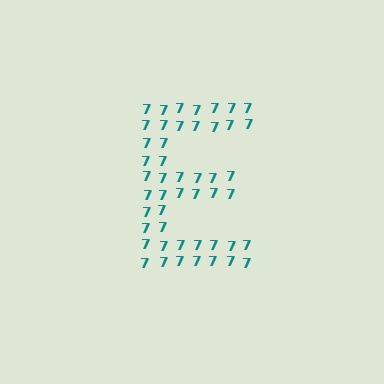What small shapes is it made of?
It is made of small digit 7's.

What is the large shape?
The large shape is the letter E.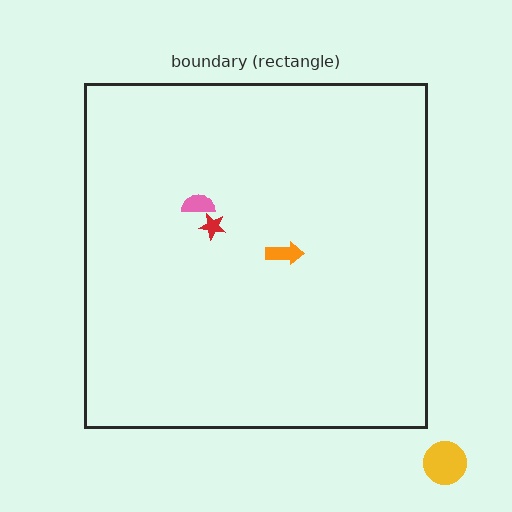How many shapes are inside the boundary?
3 inside, 1 outside.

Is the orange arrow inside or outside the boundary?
Inside.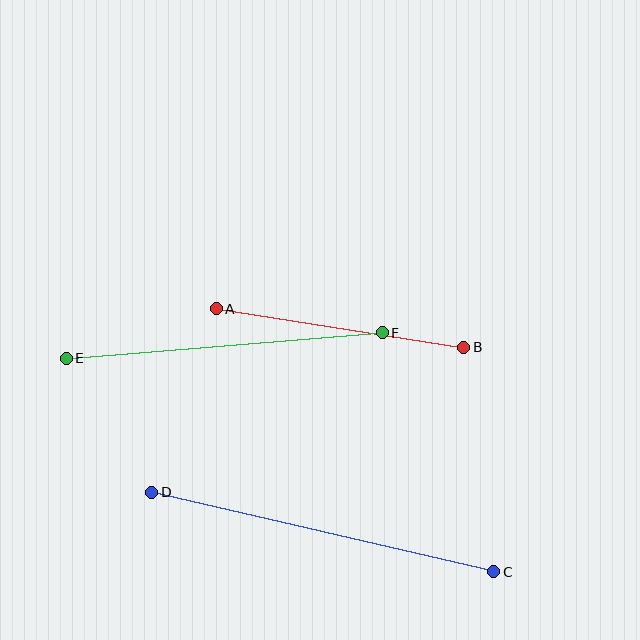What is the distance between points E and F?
The distance is approximately 317 pixels.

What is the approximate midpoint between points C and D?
The midpoint is at approximately (323, 532) pixels.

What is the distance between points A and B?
The distance is approximately 250 pixels.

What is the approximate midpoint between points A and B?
The midpoint is at approximately (340, 328) pixels.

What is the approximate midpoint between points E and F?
The midpoint is at approximately (224, 345) pixels.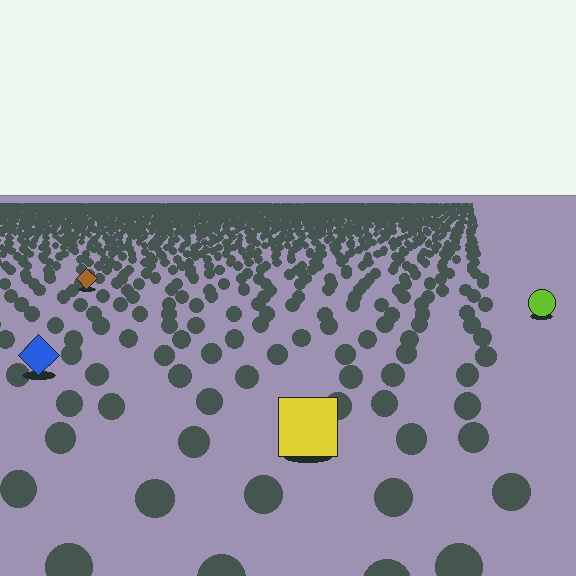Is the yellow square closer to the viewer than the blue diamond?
Yes. The yellow square is closer — you can tell from the texture gradient: the ground texture is coarser near it.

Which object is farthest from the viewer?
The brown diamond is farthest from the viewer. It appears smaller and the ground texture around it is denser.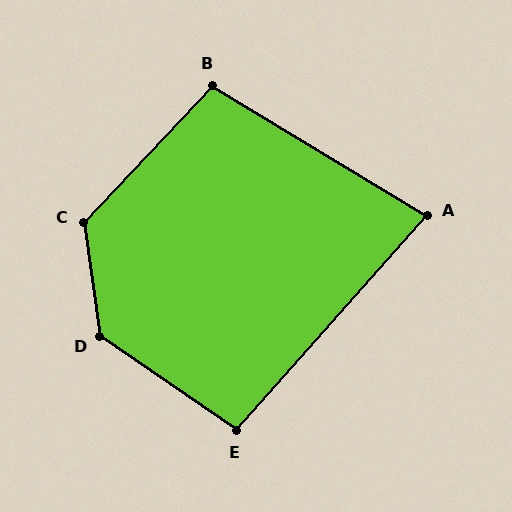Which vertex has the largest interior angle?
D, at approximately 133 degrees.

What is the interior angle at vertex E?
Approximately 97 degrees (obtuse).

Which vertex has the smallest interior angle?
A, at approximately 80 degrees.